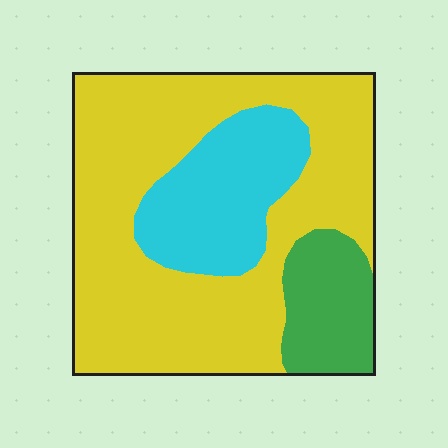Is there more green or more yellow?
Yellow.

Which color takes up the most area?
Yellow, at roughly 65%.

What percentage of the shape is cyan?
Cyan takes up about one fifth (1/5) of the shape.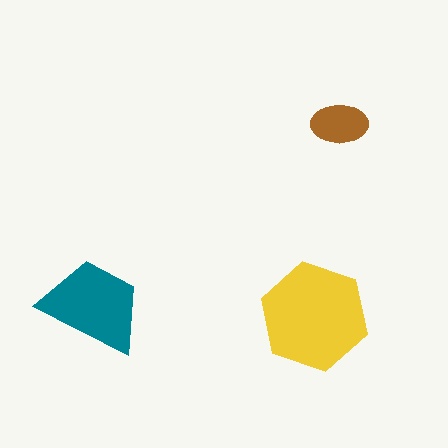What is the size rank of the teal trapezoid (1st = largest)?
2nd.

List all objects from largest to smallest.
The yellow hexagon, the teal trapezoid, the brown ellipse.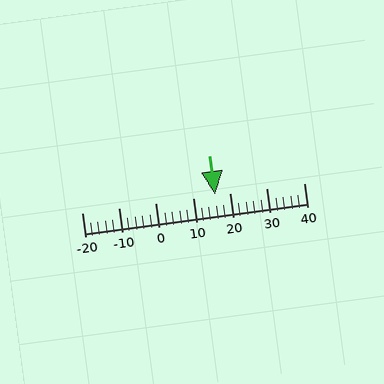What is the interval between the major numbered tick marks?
The major tick marks are spaced 10 units apart.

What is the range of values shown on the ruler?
The ruler shows values from -20 to 40.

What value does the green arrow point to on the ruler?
The green arrow points to approximately 16.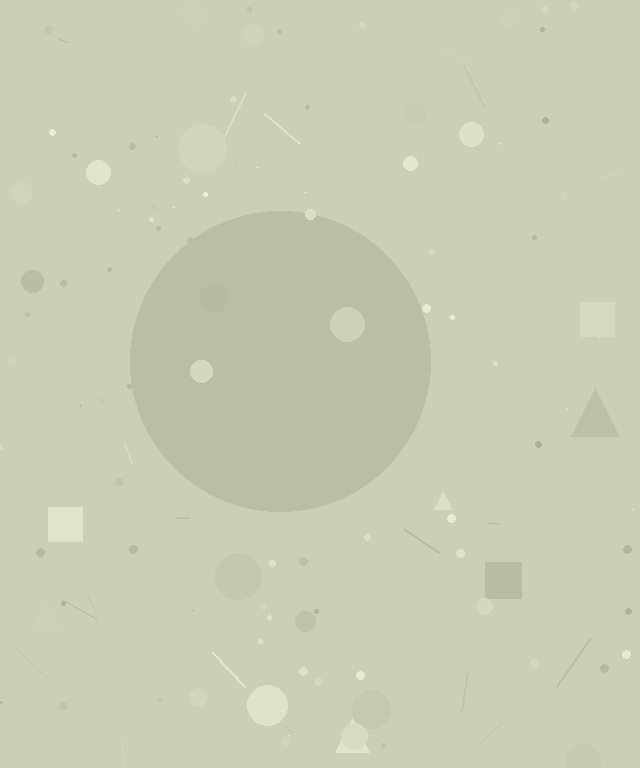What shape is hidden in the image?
A circle is hidden in the image.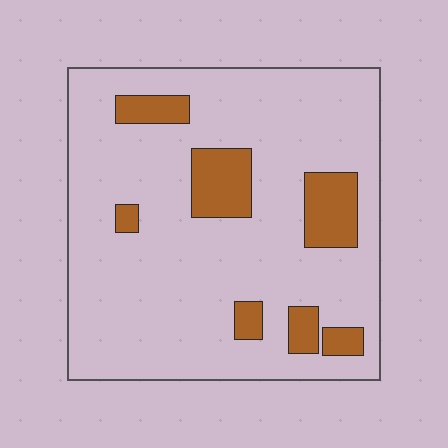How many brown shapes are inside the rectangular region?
7.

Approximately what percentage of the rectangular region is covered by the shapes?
Approximately 15%.